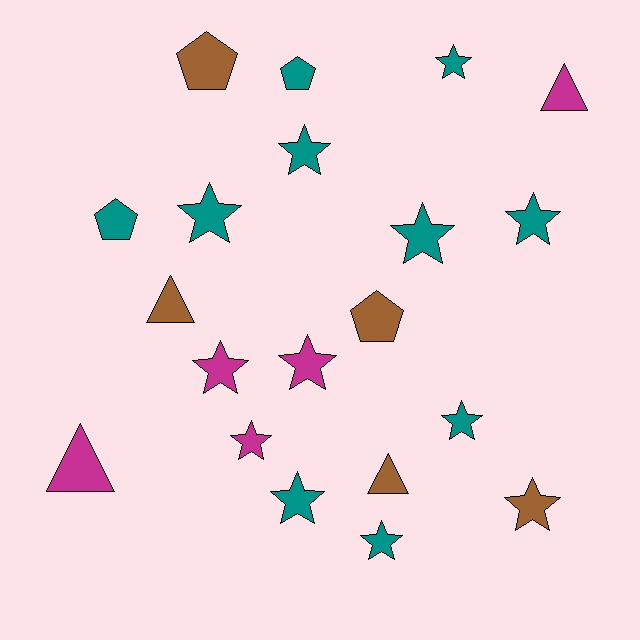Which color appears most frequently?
Teal, with 10 objects.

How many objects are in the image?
There are 20 objects.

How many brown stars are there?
There is 1 brown star.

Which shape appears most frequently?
Star, with 12 objects.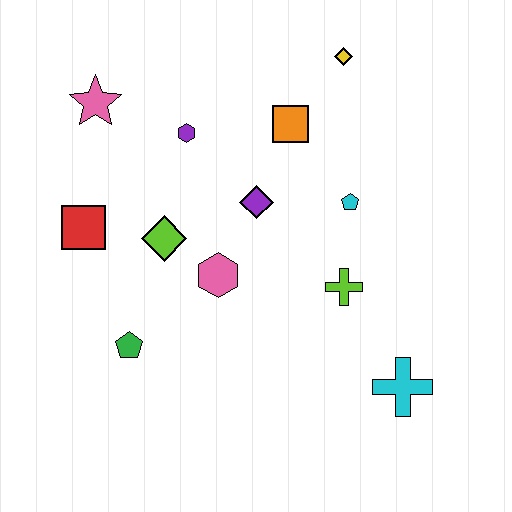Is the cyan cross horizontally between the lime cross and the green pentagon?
No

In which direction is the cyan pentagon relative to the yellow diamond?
The cyan pentagon is below the yellow diamond.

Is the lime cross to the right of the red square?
Yes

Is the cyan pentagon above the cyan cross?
Yes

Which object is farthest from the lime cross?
The pink star is farthest from the lime cross.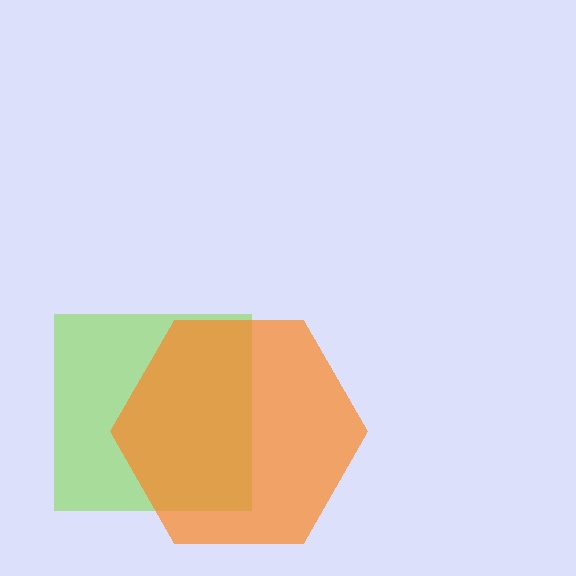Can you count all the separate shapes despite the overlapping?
Yes, there are 2 separate shapes.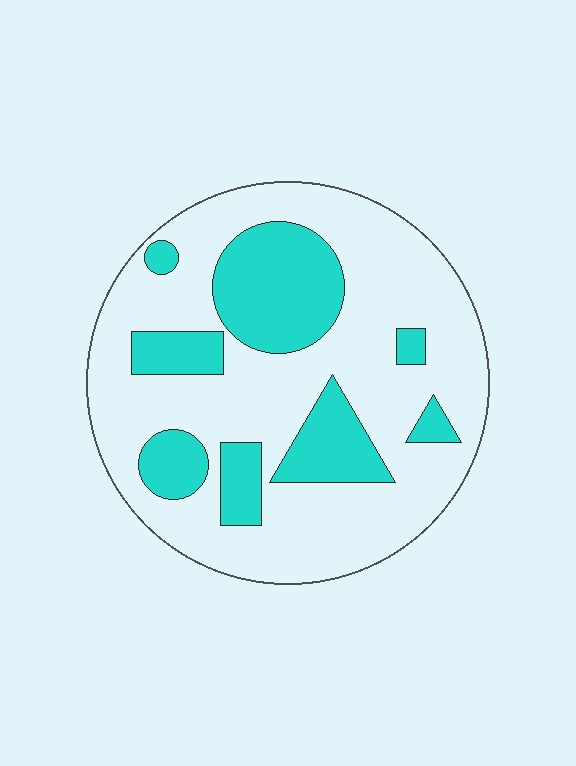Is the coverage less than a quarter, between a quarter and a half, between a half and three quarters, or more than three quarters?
Between a quarter and a half.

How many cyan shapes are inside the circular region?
8.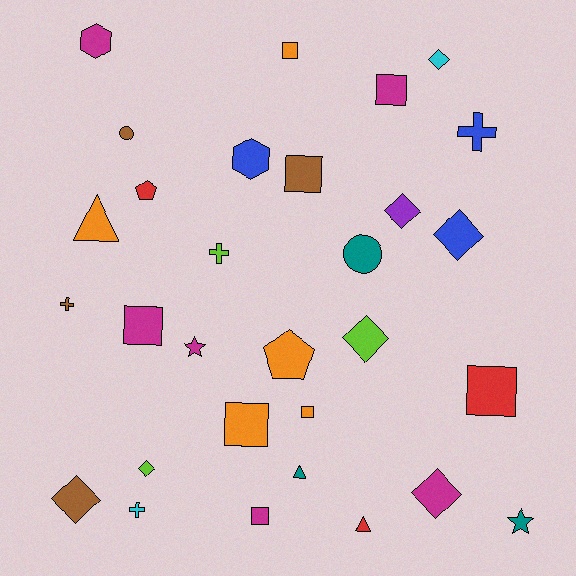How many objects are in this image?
There are 30 objects.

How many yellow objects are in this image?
There are no yellow objects.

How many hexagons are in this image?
There are 2 hexagons.